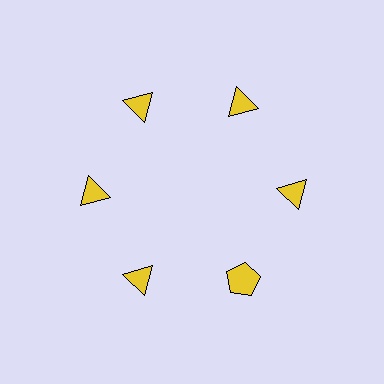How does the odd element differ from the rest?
It has a different shape: pentagon instead of triangle.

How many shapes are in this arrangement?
There are 6 shapes arranged in a ring pattern.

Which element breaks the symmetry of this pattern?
The yellow pentagon at roughly the 5 o'clock position breaks the symmetry. All other shapes are yellow triangles.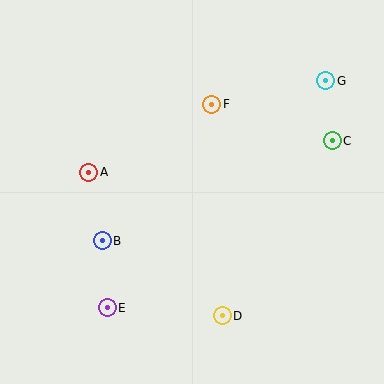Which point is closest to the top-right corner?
Point G is closest to the top-right corner.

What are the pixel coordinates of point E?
Point E is at (107, 308).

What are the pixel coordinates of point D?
Point D is at (222, 316).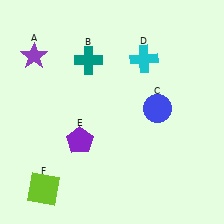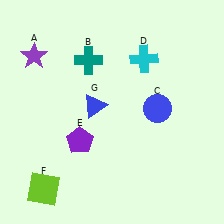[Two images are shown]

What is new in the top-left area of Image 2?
A blue triangle (G) was added in the top-left area of Image 2.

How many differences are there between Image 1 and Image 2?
There is 1 difference between the two images.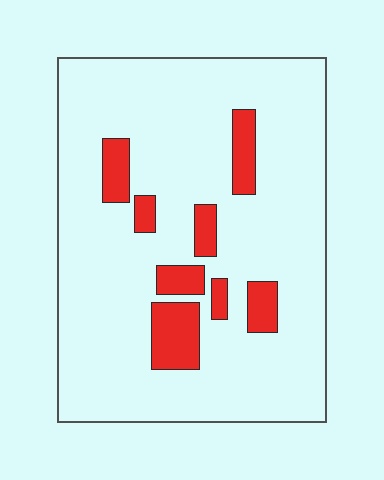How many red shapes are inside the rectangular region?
8.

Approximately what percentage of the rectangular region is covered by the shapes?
Approximately 15%.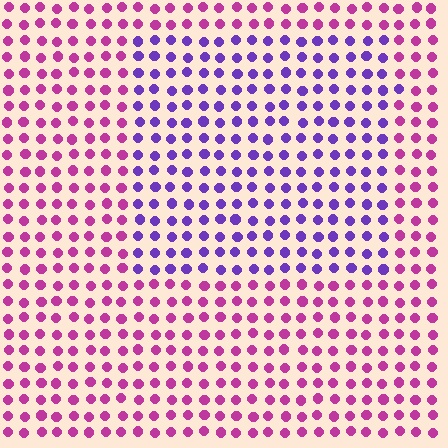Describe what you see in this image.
The image is filled with small magenta elements in a uniform arrangement. A rectangle-shaped region is visible where the elements are tinted to a slightly different hue, forming a subtle color boundary.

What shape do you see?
I see a rectangle.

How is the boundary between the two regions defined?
The boundary is defined purely by a slight shift in hue (about 50 degrees). Spacing, size, and orientation are identical on both sides.